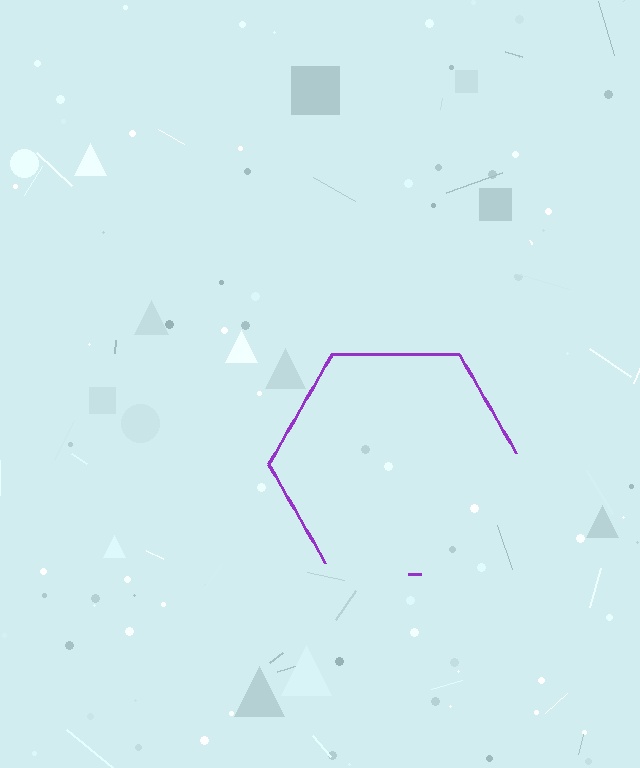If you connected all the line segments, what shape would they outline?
They would outline a hexagon.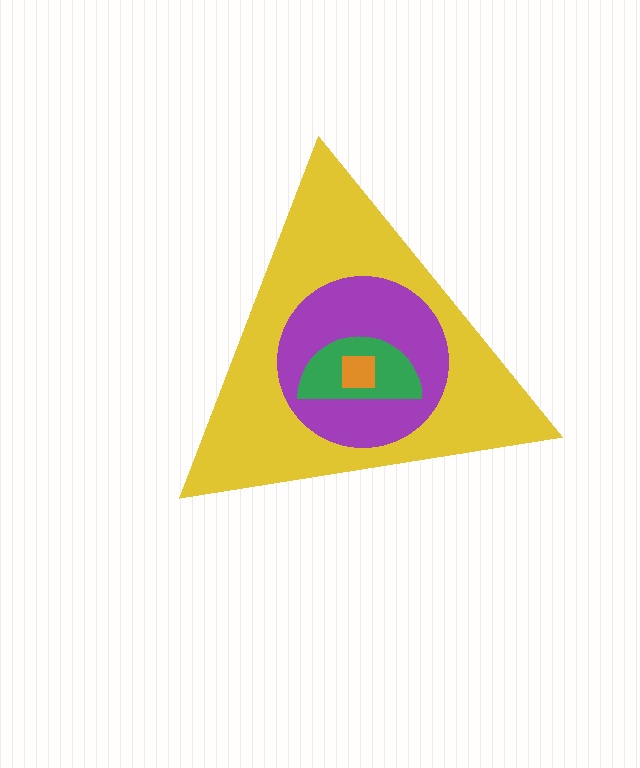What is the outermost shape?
The yellow triangle.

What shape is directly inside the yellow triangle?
The purple circle.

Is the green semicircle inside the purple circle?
Yes.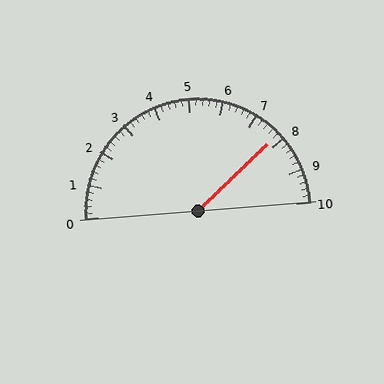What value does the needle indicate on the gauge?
The needle indicates approximately 7.8.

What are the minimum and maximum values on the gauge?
The gauge ranges from 0 to 10.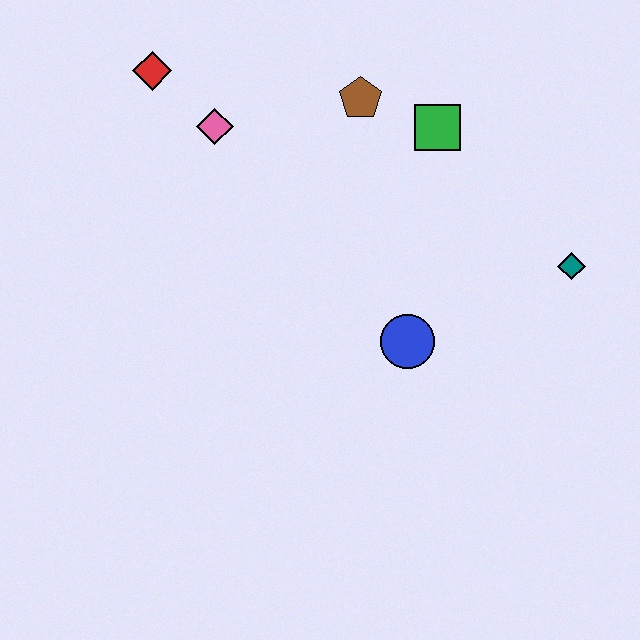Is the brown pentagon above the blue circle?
Yes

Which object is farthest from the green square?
The red diamond is farthest from the green square.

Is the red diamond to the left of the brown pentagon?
Yes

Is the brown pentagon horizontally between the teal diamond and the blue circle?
No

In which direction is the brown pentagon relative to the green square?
The brown pentagon is to the left of the green square.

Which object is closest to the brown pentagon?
The green square is closest to the brown pentagon.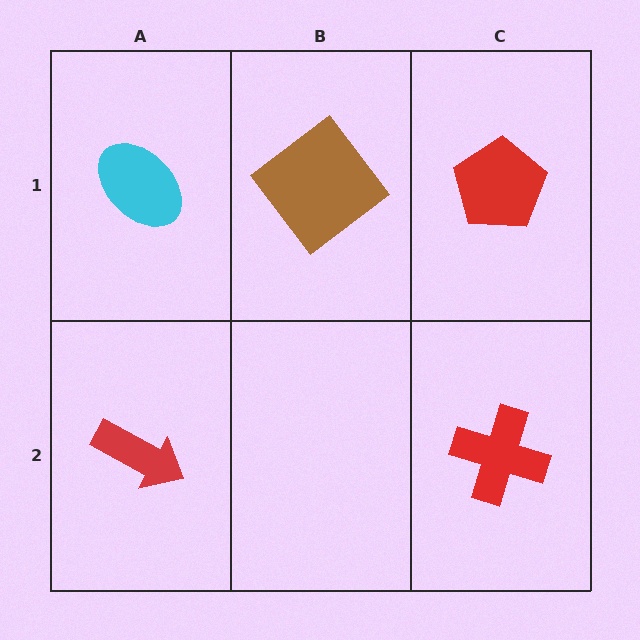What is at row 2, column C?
A red cross.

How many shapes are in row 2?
2 shapes.